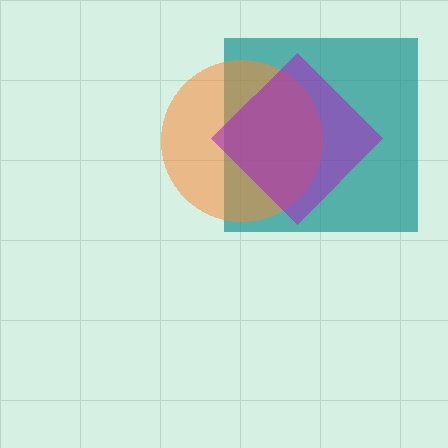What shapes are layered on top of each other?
The layered shapes are: a teal square, an orange circle, a purple diamond.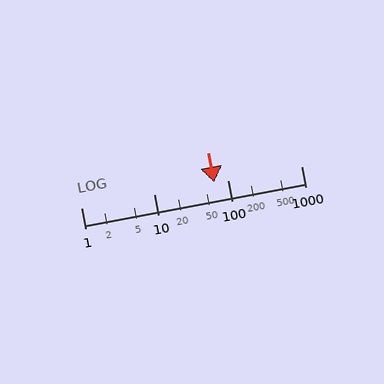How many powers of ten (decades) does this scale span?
The scale spans 3 decades, from 1 to 1000.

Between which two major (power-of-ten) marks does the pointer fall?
The pointer is between 10 and 100.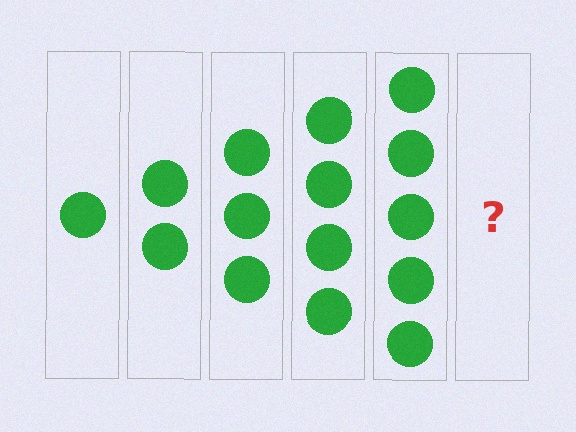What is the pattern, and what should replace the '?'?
The pattern is that each step adds one more circle. The '?' should be 6 circles.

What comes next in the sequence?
The next element should be 6 circles.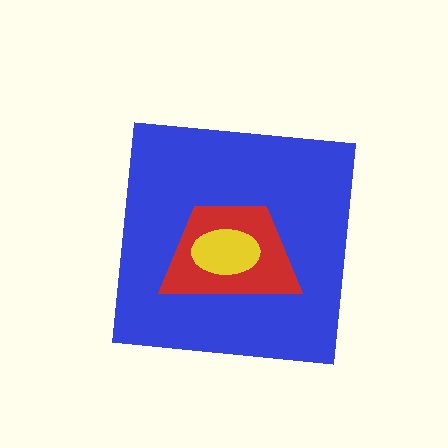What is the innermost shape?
The yellow ellipse.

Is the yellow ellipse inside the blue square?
Yes.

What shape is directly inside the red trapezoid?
The yellow ellipse.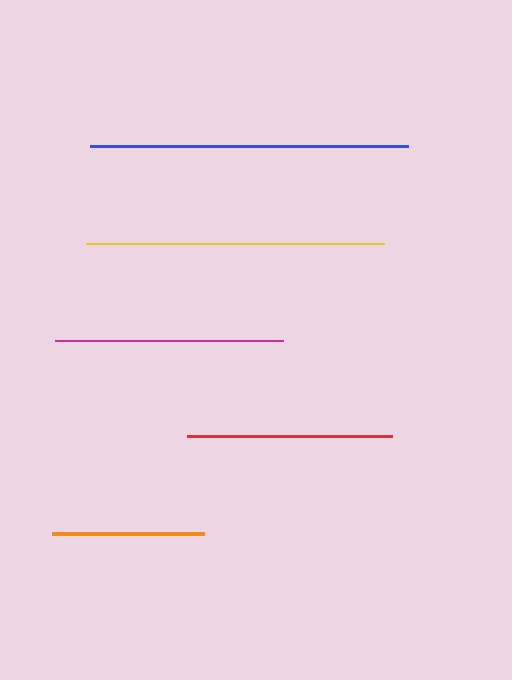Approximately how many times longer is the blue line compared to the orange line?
The blue line is approximately 2.1 times the length of the orange line.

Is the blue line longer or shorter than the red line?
The blue line is longer than the red line.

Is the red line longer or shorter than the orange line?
The red line is longer than the orange line.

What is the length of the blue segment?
The blue segment is approximately 318 pixels long.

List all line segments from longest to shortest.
From longest to shortest: blue, yellow, magenta, red, orange.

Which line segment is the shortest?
The orange line is the shortest at approximately 152 pixels.